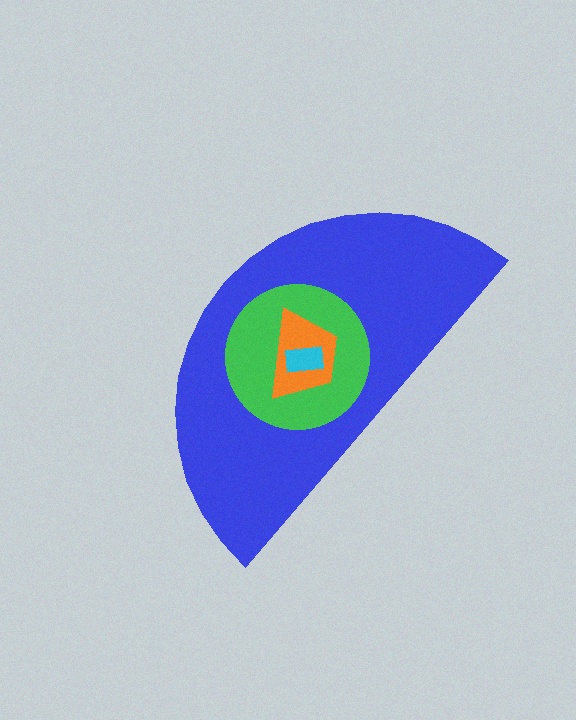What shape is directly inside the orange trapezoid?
The cyan rectangle.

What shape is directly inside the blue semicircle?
The green circle.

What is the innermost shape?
The cyan rectangle.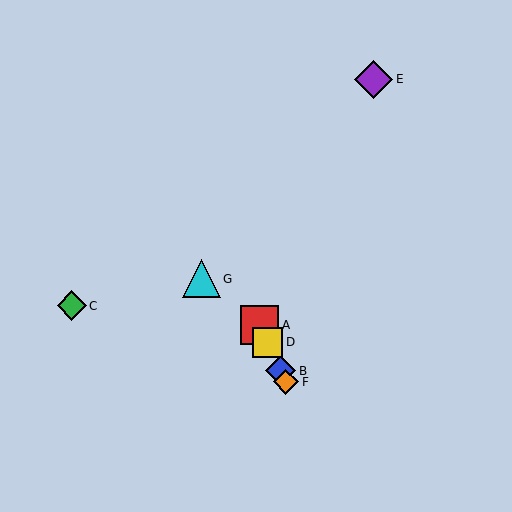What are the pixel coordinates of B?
Object B is at (281, 371).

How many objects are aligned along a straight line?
4 objects (A, B, D, F) are aligned along a straight line.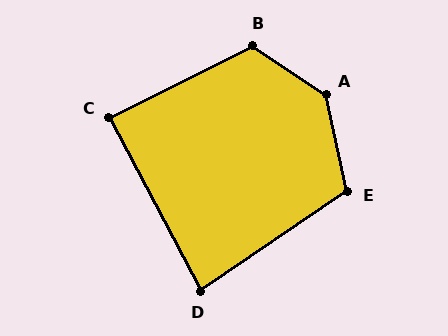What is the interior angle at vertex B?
Approximately 120 degrees (obtuse).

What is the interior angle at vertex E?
Approximately 112 degrees (obtuse).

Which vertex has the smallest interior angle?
D, at approximately 84 degrees.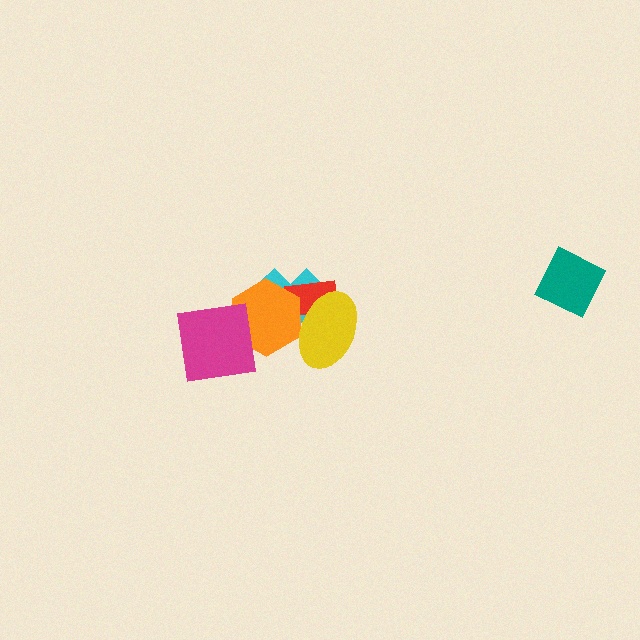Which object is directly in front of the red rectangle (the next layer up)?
The orange hexagon is directly in front of the red rectangle.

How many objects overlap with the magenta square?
1 object overlaps with the magenta square.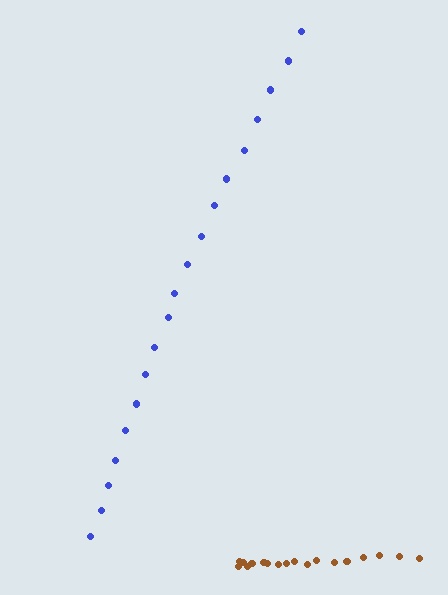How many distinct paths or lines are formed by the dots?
There are 2 distinct paths.